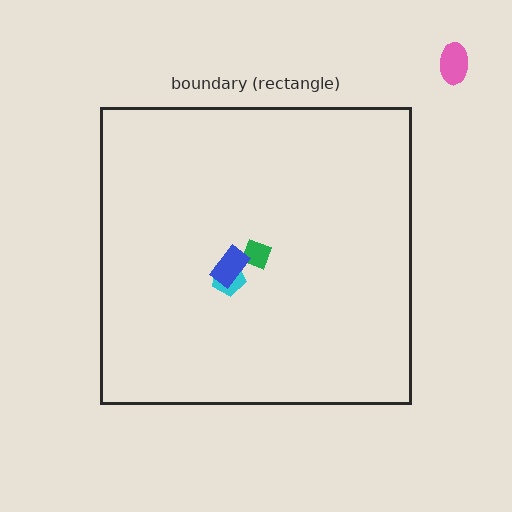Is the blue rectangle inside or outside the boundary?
Inside.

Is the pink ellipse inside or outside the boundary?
Outside.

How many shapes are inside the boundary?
3 inside, 1 outside.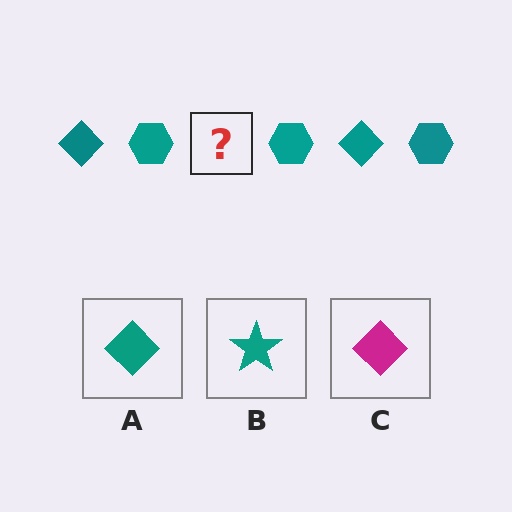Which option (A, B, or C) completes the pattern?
A.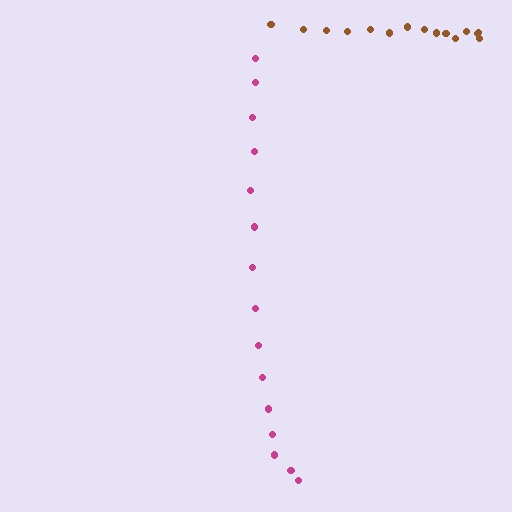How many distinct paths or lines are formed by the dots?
There are 2 distinct paths.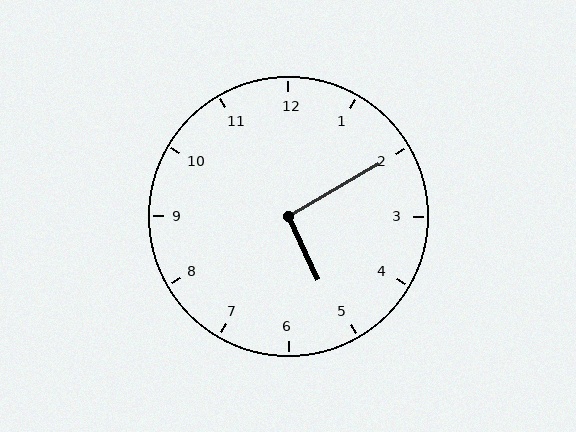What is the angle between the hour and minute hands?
Approximately 95 degrees.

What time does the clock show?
5:10.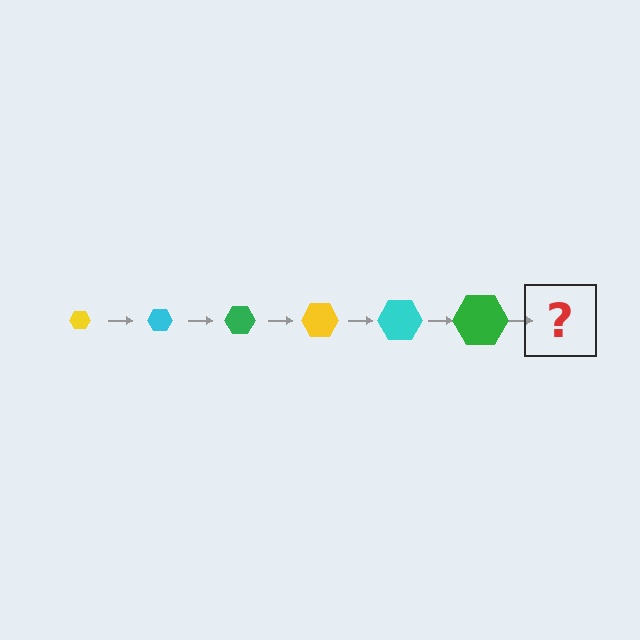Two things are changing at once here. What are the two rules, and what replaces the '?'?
The two rules are that the hexagon grows larger each step and the color cycles through yellow, cyan, and green. The '?' should be a yellow hexagon, larger than the previous one.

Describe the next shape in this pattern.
It should be a yellow hexagon, larger than the previous one.